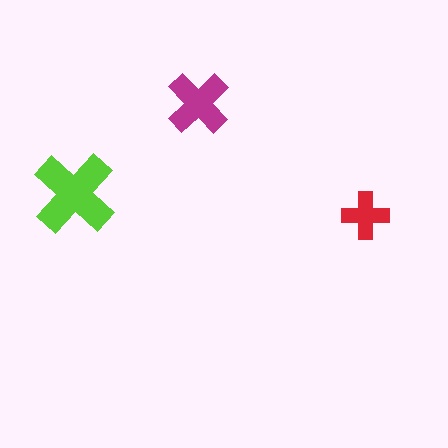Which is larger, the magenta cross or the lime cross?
The lime one.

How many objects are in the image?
There are 3 objects in the image.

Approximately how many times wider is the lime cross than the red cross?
About 2 times wider.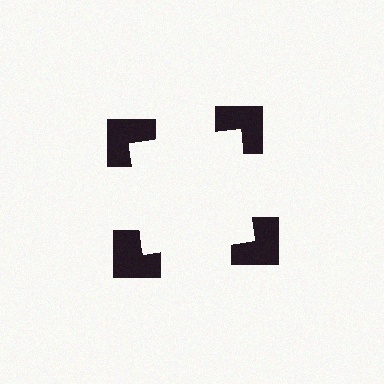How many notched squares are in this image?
There are 4 — one at each vertex of the illusory square.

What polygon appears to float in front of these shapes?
An illusory square — its edges are inferred from the aligned wedge cuts in the notched squares, not physically drawn.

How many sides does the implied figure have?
4 sides.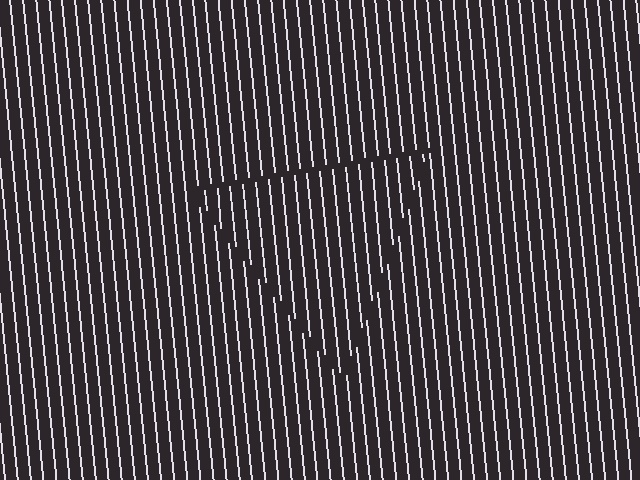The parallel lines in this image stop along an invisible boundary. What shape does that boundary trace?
An illusory triangle. The interior of the shape contains the same grating, shifted by half a period — the contour is defined by the phase discontinuity where line-ends from the inner and outer gratings abut.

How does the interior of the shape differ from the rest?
The interior of the shape contains the same grating, shifted by half a period — the contour is defined by the phase discontinuity where line-ends from the inner and outer gratings abut.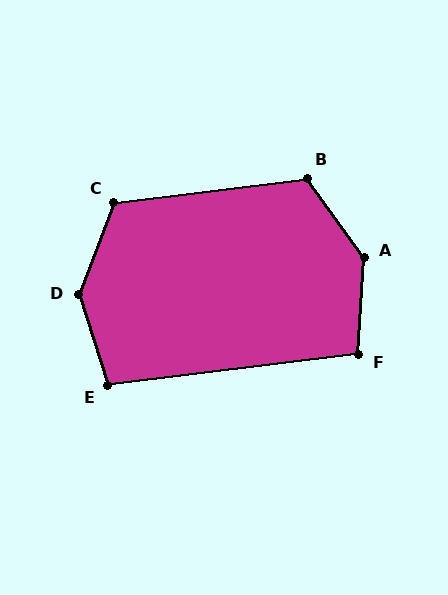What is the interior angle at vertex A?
Approximately 141 degrees (obtuse).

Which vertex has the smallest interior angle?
F, at approximately 101 degrees.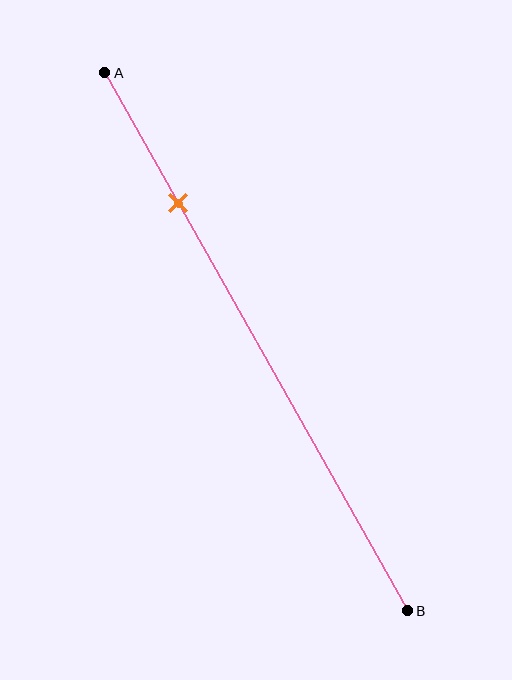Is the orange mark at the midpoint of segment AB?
No, the mark is at about 25% from A, not at the 50% midpoint.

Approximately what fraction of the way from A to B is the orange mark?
The orange mark is approximately 25% of the way from A to B.